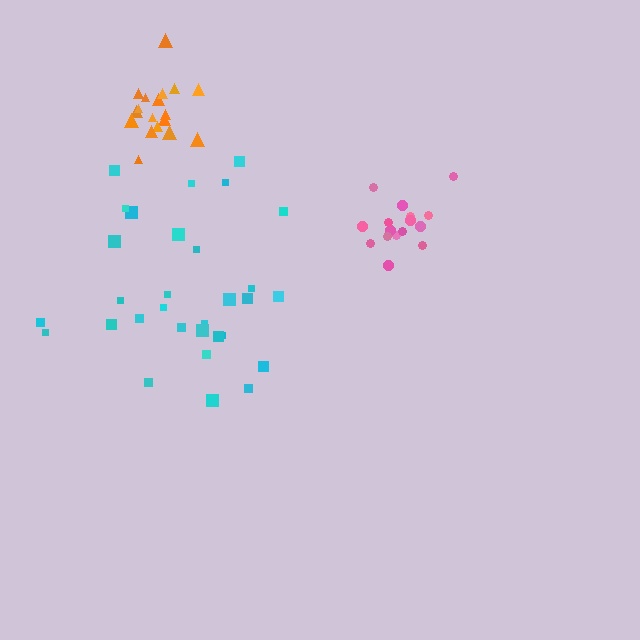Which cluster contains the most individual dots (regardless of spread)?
Cyan (31).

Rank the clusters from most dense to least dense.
pink, orange, cyan.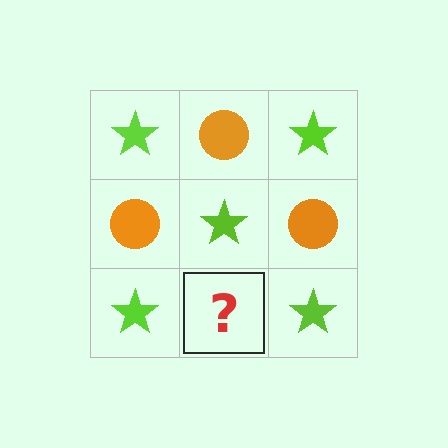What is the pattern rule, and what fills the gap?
The rule is that it alternates lime star and orange circle in a checkerboard pattern. The gap should be filled with an orange circle.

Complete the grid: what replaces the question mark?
The question mark should be replaced with an orange circle.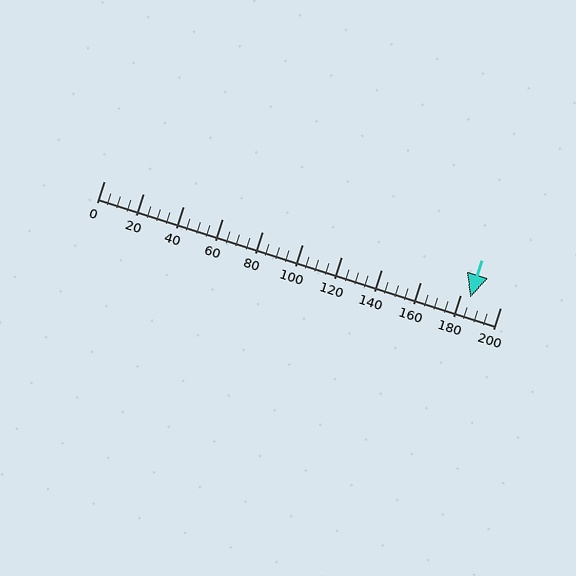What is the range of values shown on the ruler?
The ruler shows values from 0 to 200.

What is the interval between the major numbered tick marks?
The major tick marks are spaced 20 units apart.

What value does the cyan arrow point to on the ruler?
The cyan arrow points to approximately 185.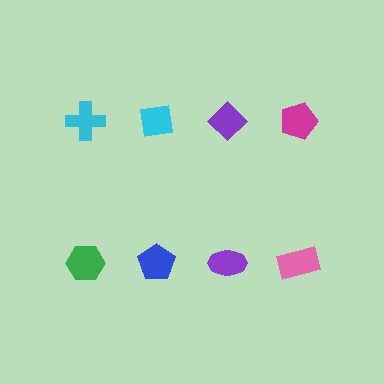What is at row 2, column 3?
A purple ellipse.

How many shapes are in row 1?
4 shapes.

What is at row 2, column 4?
A pink rectangle.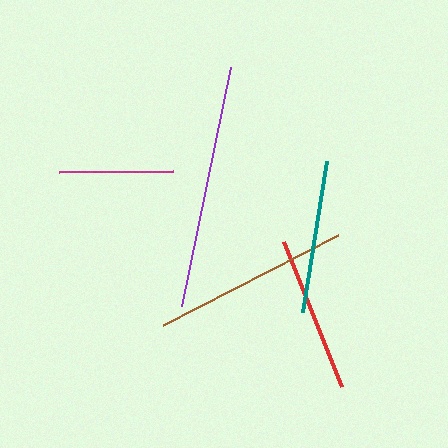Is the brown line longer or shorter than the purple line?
The purple line is longer than the brown line.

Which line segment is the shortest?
The magenta line is the shortest at approximately 114 pixels.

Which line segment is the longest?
The purple line is the longest at approximately 244 pixels.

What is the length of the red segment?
The red segment is approximately 156 pixels long.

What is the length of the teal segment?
The teal segment is approximately 153 pixels long.